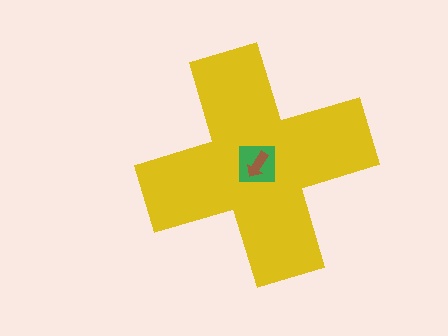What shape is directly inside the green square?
The brown arrow.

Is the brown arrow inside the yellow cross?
Yes.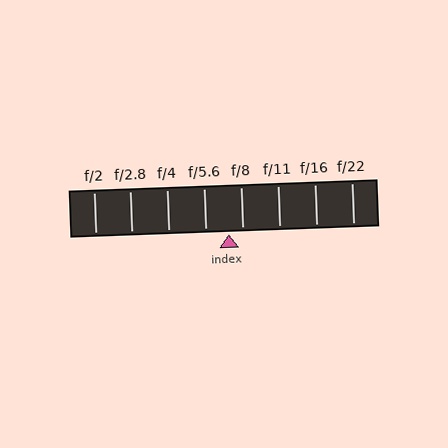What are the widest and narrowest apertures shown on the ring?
The widest aperture shown is f/2 and the narrowest is f/22.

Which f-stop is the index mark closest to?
The index mark is closest to f/8.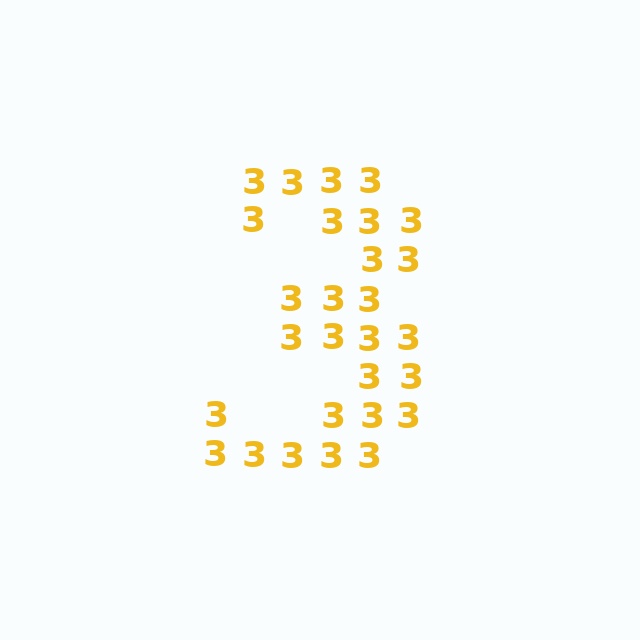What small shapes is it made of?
It is made of small digit 3's.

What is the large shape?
The large shape is the digit 3.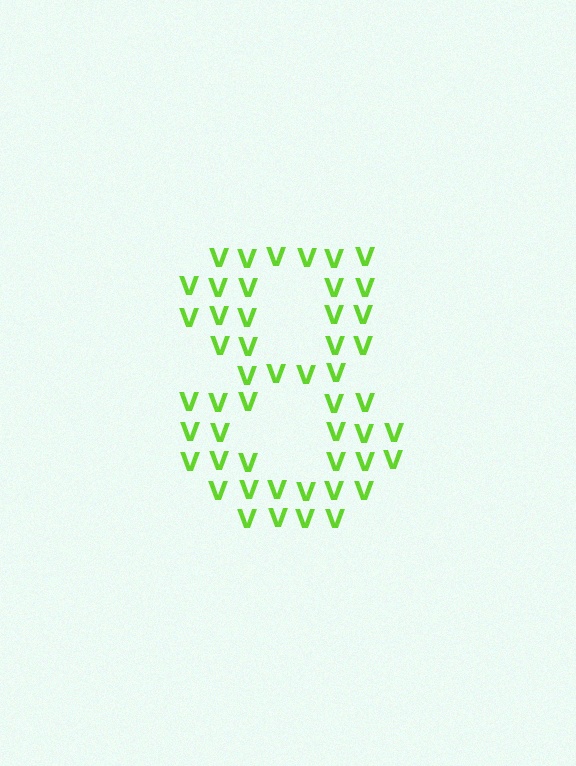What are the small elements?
The small elements are letter V's.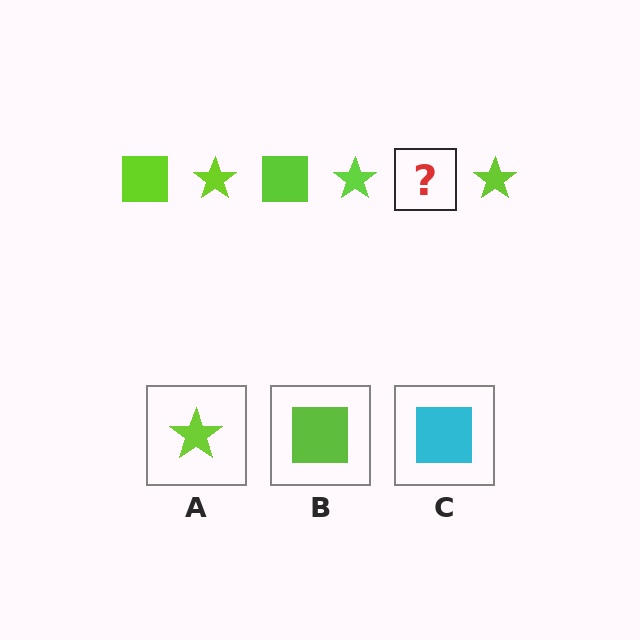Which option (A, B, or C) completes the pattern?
B.